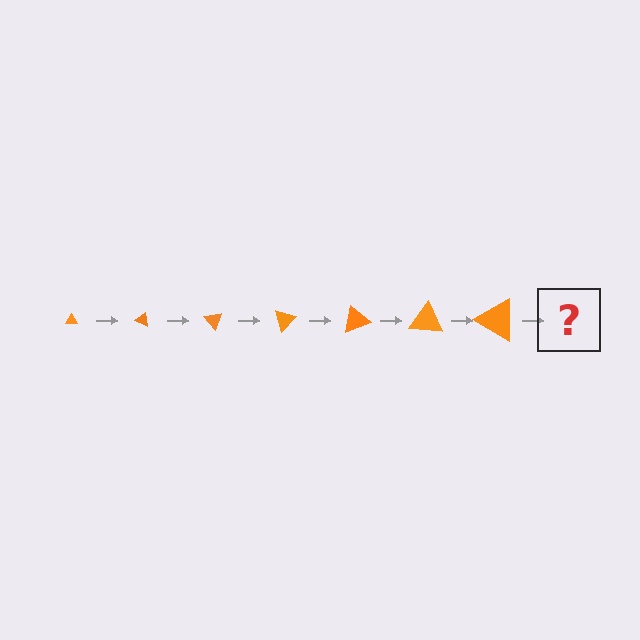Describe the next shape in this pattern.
It should be a triangle, larger than the previous one and rotated 175 degrees from the start.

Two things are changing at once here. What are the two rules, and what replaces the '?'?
The two rules are that the triangle grows larger each step and it rotates 25 degrees each step. The '?' should be a triangle, larger than the previous one and rotated 175 degrees from the start.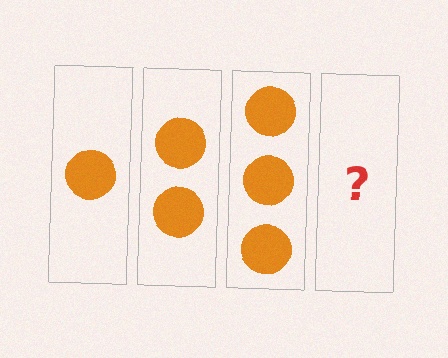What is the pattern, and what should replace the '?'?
The pattern is that each step adds one more circle. The '?' should be 4 circles.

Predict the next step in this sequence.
The next step is 4 circles.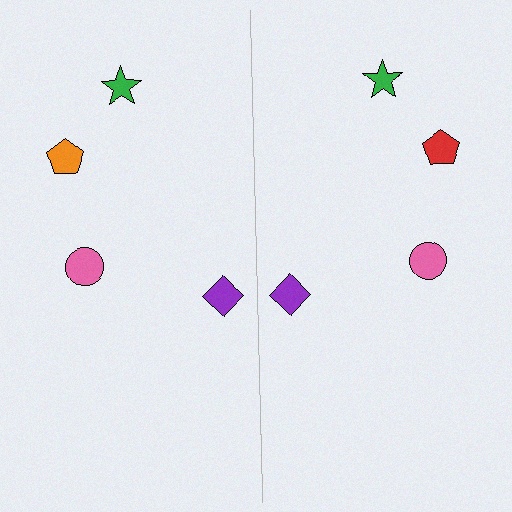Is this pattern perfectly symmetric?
No, the pattern is not perfectly symmetric. The red pentagon on the right side breaks the symmetry — its mirror counterpart is orange.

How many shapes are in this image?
There are 8 shapes in this image.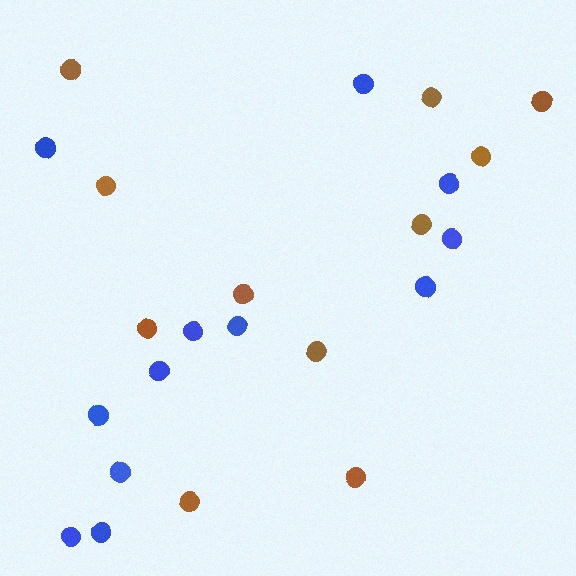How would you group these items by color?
There are 2 groups: one group of blue circles (12) and one group of brown circles (11).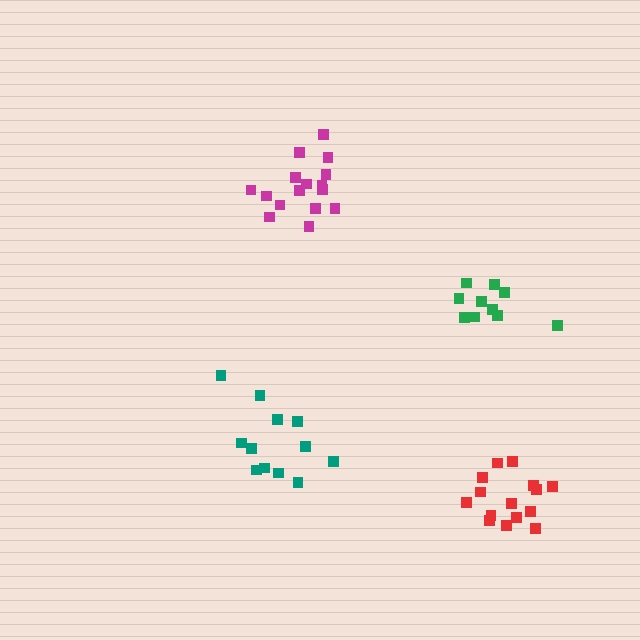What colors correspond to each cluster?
The clusters are colored: green, teal, magenta, red.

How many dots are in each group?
Group 1: 10 dots, Group 2: 12 dots, Group 3: 16 dots, Group 4: 15 dots (53 total).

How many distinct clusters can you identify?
There are 4 distinct clusters.